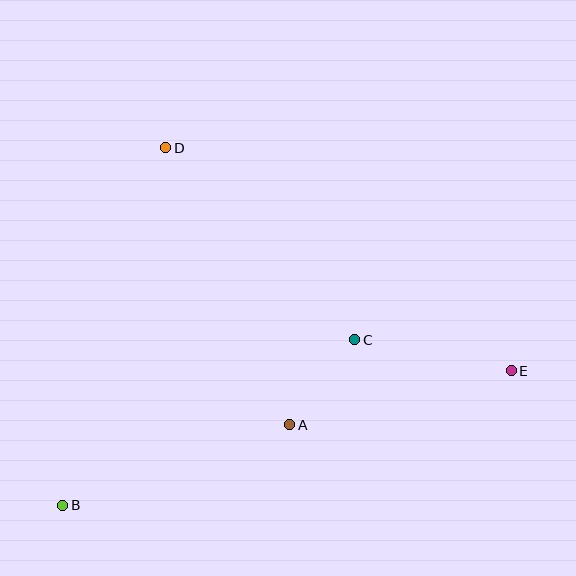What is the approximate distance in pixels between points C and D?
The distance between C and D is approximately 270 pixels.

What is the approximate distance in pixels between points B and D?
The distance between B and D is approximately 372 pixels.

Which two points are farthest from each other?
Points B and E are farthest from each other.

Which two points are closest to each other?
Points A and C are closest to each other.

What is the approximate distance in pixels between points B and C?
The distance between B and C is approximately 335 pixels.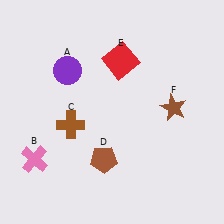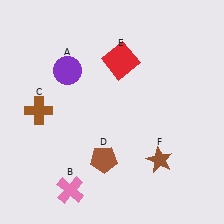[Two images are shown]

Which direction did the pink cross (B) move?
The pink cross (B) moved right.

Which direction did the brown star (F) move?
The brown star (F) moved down.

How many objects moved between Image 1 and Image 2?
3 objects moved between the two images.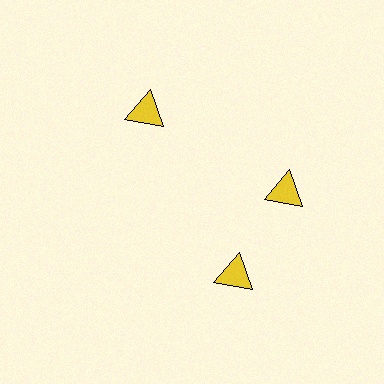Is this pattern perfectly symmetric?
No. The 3 yellow triangles are arranged in a ring, but one element near the 7 o'clock position is rotated out of alignment along the ring, breaking the 3-fold rotational symmetry.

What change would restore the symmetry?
The symmetry would be restored by rotating it back into even spacing with its neighbors so that all 3 triangles sit at equal angles and equal distance from the center.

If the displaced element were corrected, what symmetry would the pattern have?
It would have 3-fold rotational symmetry — the pattern would map onto itself every 120 degrees.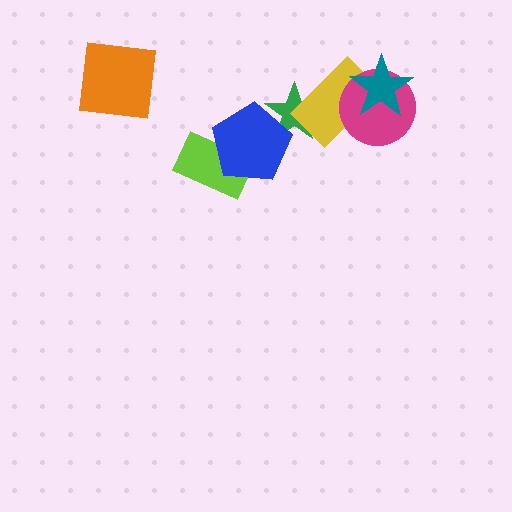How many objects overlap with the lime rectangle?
1 object overlaps with the lime rectangle.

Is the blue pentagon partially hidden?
No, no other shape covers it.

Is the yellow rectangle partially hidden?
Yes, it is partially covered by another shape.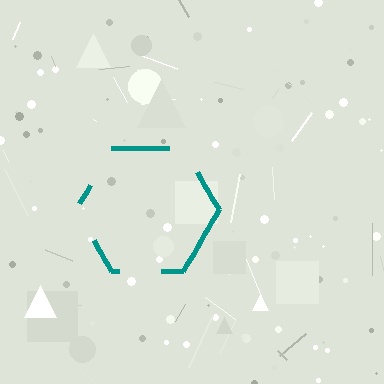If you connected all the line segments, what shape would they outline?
They would outline a hexagon.